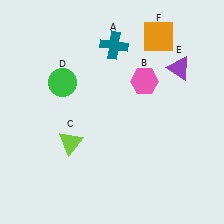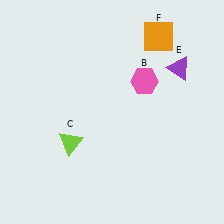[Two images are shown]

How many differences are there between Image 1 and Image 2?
There are 2 differences between the two images.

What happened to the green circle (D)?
The green circle (D) was removed in Image 2. It was in the top-left area of Image 1.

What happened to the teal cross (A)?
The teal cross (A) was removed in Image 2. It was in the top-right area of Image 1.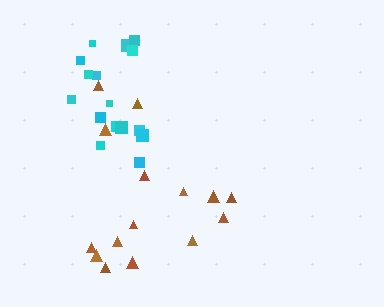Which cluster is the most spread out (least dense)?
Brown.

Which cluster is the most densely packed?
Cyan.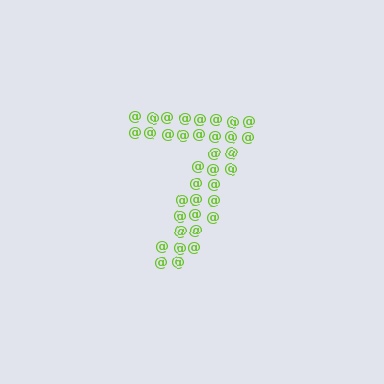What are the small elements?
The small elements are at signs.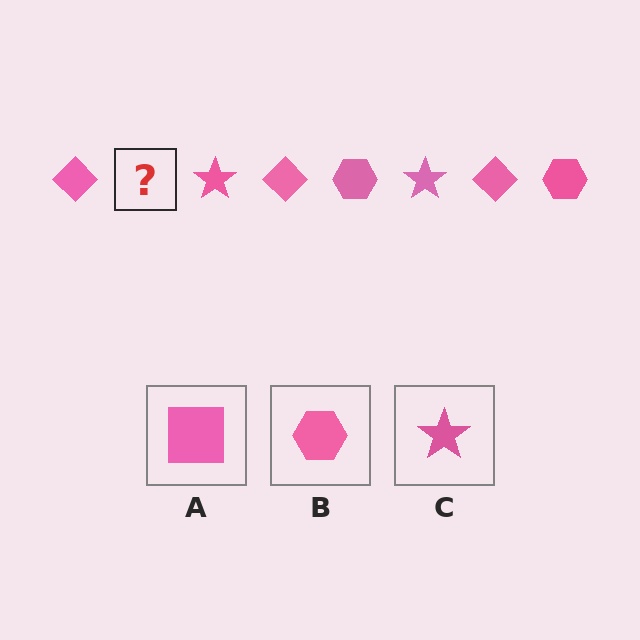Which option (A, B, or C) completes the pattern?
B.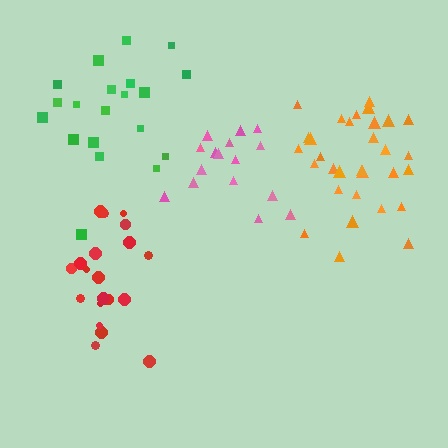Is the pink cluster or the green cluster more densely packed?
Pink.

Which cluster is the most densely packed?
Orange.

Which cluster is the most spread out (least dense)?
Green.